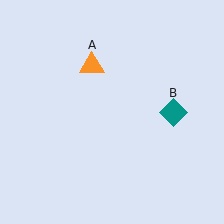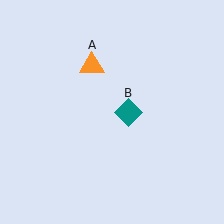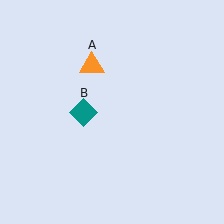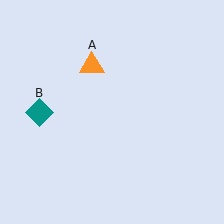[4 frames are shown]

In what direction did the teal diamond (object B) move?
The teal diamond (object B) moved left.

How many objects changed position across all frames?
1 object changed position: teal diamond (object B).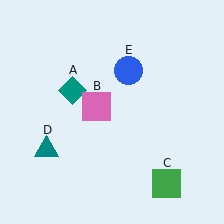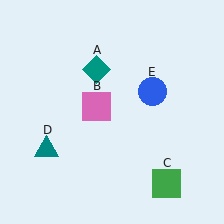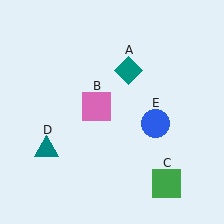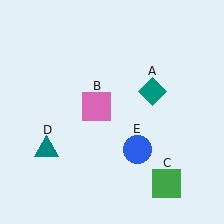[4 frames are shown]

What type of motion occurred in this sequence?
The teal diamond (object A), blue circle (object E) rotated clockwise around the center of the scene.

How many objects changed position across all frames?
2 objects changed position: teal diamond (object A), blue circle (object E).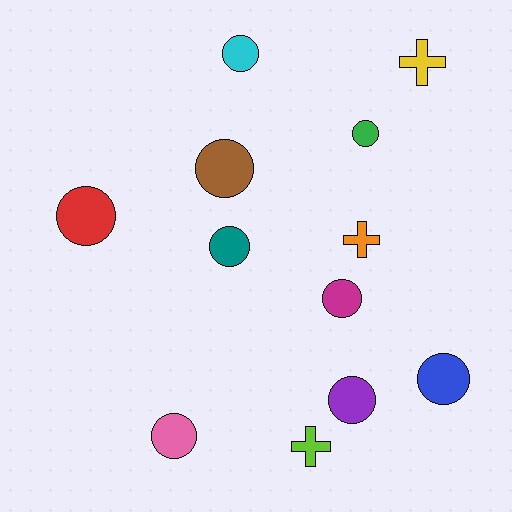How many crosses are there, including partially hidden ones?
There are 3 crosses.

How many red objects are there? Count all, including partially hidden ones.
There is 1 red object.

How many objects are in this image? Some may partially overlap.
There are 12 objects.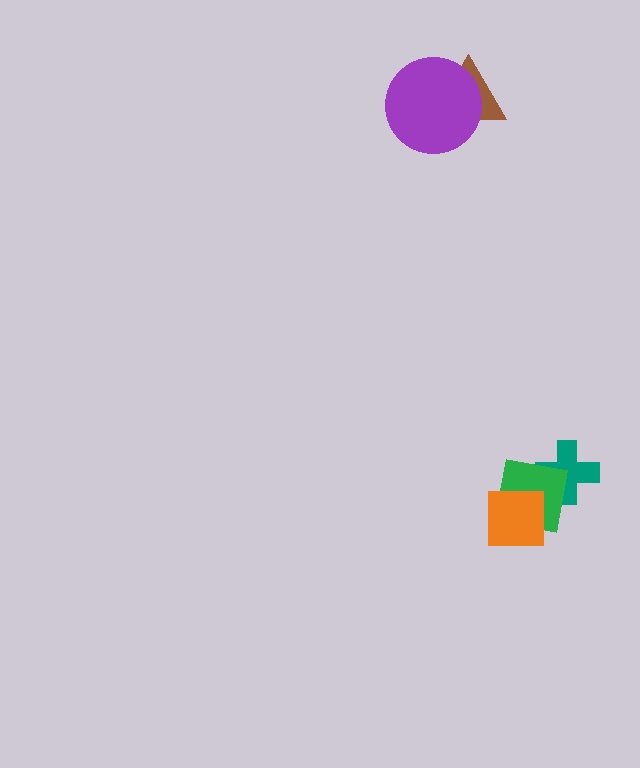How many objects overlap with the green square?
2 objects overlap with the green square.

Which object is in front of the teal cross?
The green square is in front of the teal cross.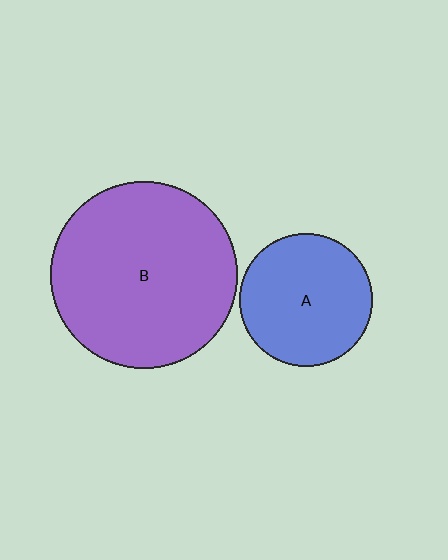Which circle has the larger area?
Circle B (purple).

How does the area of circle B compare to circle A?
Approximately 2.0 times.